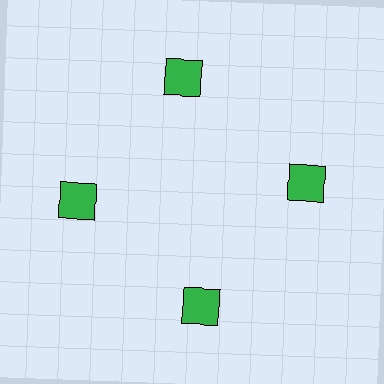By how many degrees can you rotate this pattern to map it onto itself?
The pattern maps onto itself every 90 degrees of rotation.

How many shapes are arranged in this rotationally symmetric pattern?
There are 4 shapes, arranged in 4 groups of 1.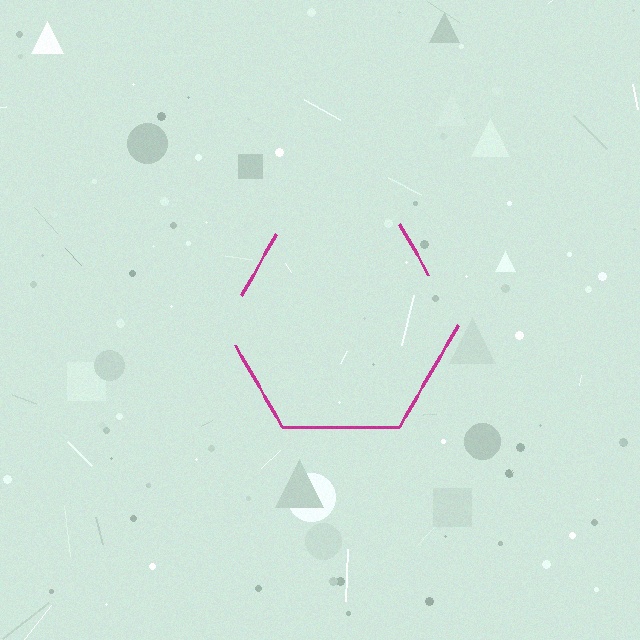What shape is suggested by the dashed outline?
The dashed outline suggests a hexagon.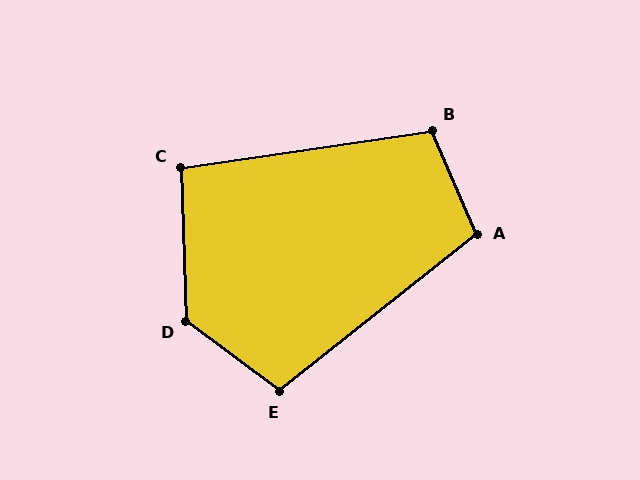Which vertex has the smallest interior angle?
C, at approximately 96 degrees.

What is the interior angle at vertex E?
Approximately 105 degrees (obtuse).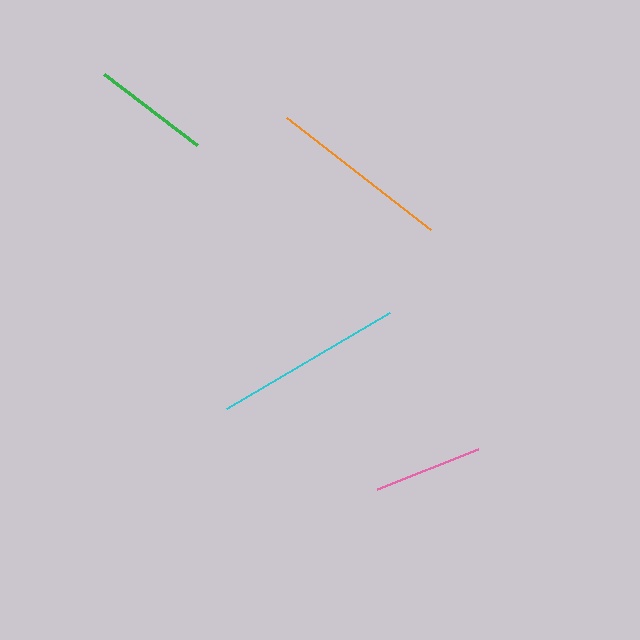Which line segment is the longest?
The cyan line is the longest at approximately 189 pixels.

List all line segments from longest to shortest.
From longest to shortest: cyan, orange, green, pink.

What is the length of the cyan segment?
The cyan segment is approximately 189 pixels long.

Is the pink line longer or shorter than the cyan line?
The cyan line is longer than the pink line.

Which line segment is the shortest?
The pink line is the shortest at approximately 108 pixels.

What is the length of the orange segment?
The orange segment is approximately 183 pixels long.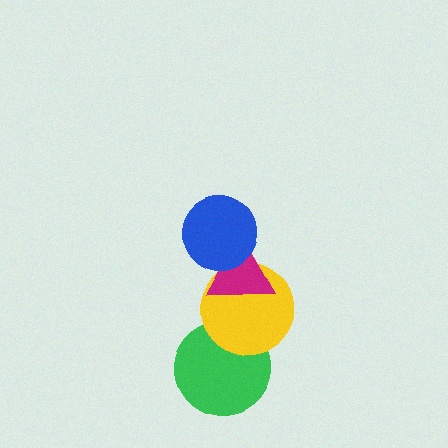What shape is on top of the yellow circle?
The magenta triangle is on top of the yellow circle.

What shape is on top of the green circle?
The yellow circle is on top of the green circle.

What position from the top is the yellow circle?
The yellow circle is 3rd from the top.